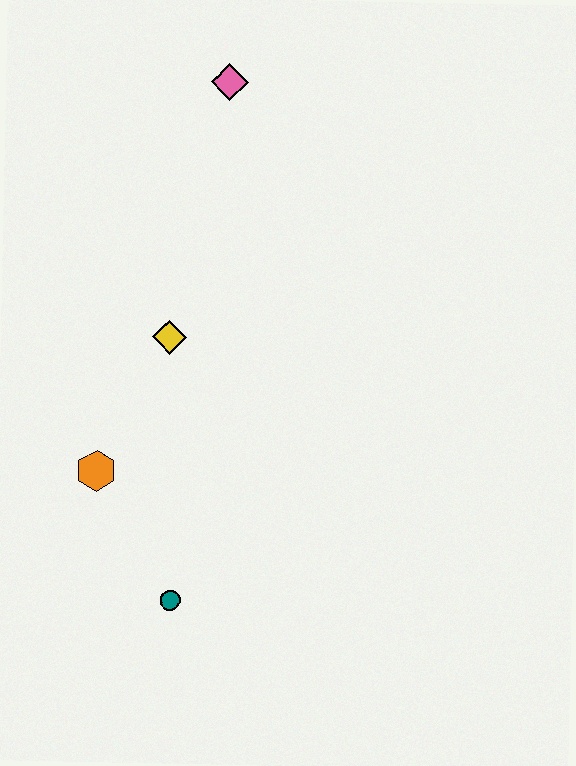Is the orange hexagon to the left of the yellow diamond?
Yes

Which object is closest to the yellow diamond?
The orange hexagon is closest to the yellow diamond.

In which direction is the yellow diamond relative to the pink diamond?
The yellow diamond is below the pink diamond.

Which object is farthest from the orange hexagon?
The pink diamond is farthest from the orange hexagon.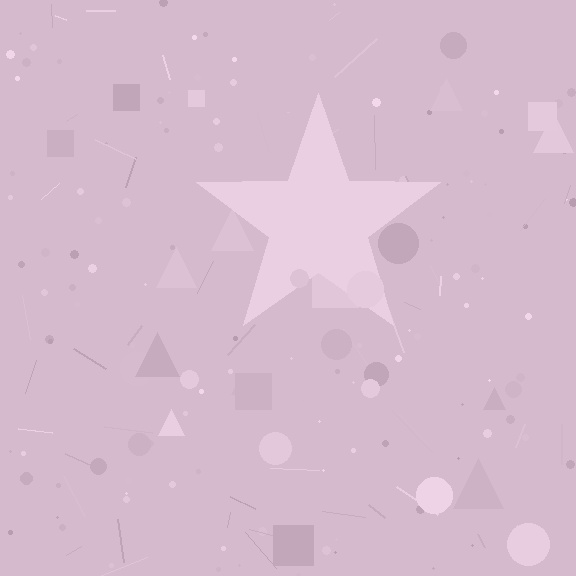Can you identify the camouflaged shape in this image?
The camouflaged shape is a star.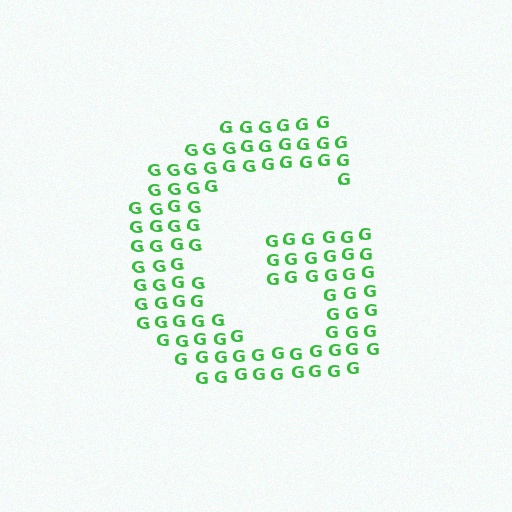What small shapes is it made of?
It is made of small letter G's.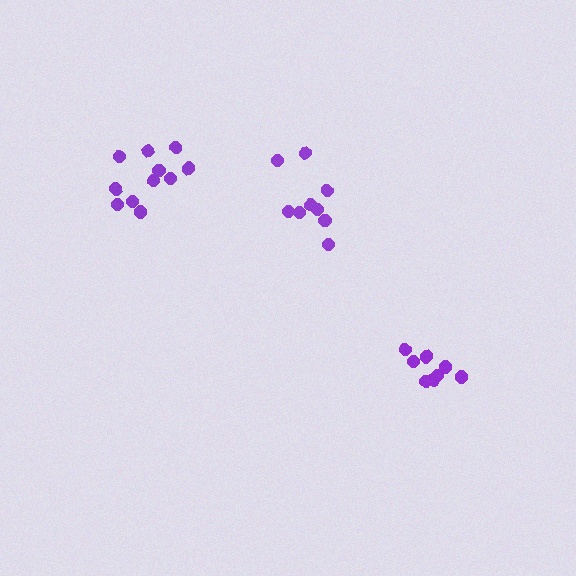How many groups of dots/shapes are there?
There are 3 groups.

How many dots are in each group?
Group 1: 9 dots, Group 2: 9 dots, Group 3: 11 dots (29 total).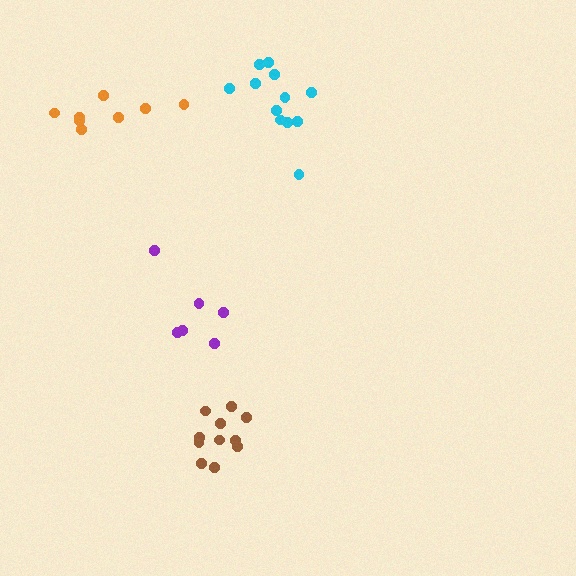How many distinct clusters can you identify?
There are 4 distinct clusters.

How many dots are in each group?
Group 1: 11 dots, Group 2: 8 dots, Group 3: 12 dots, Group 4: 6 dots (37 total).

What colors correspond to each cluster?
The clusters are colored: brown, orange, cyan, purple.